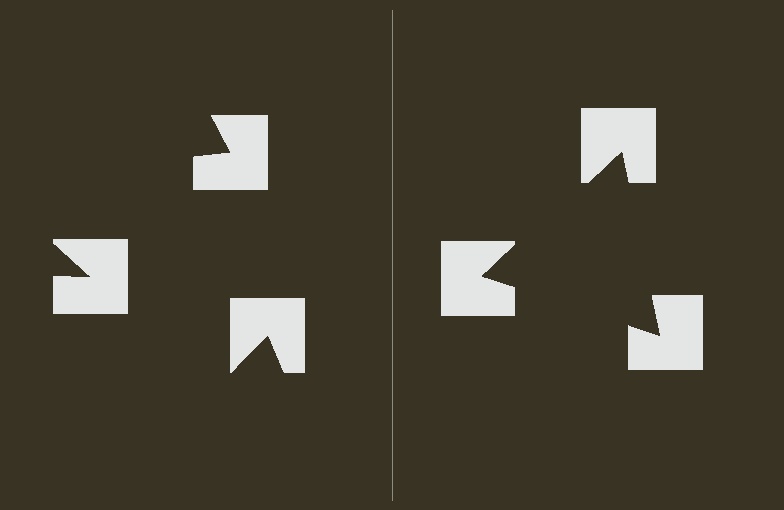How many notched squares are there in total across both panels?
6 — 3 on each side.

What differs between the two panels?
The notched squares are positioned identically on both sides; only the wedge orientations differ. On the right they align to a triangle; on the left they are misaligned.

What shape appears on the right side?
An illusory triangle.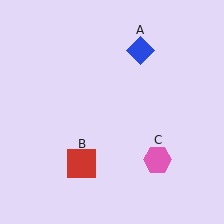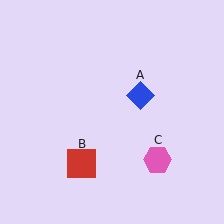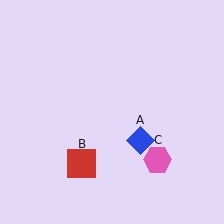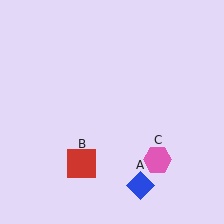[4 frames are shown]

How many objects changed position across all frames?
1 object changed position: blue diamond (object A).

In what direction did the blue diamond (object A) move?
The blue diamond (object A) moved down.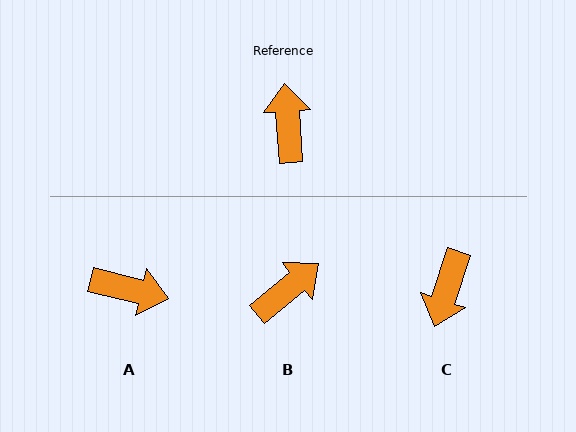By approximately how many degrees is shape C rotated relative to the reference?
Approximately 157 degrees counter-clockwise.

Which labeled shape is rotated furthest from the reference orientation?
C, about 157 degrees away.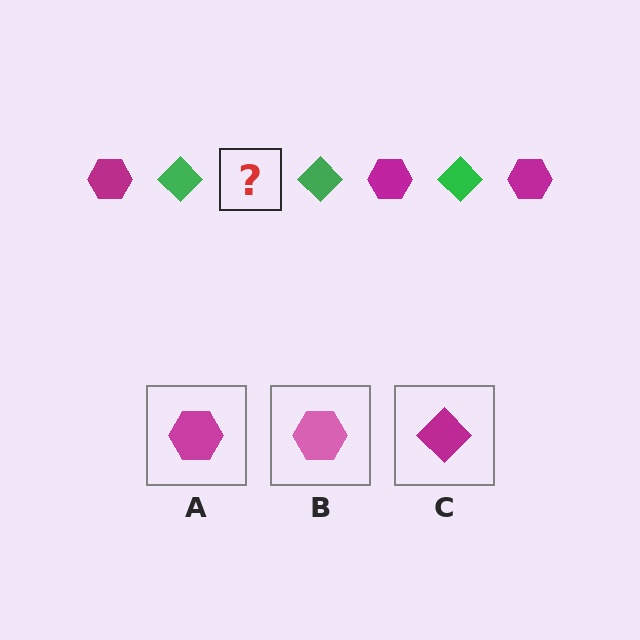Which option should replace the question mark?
Option A.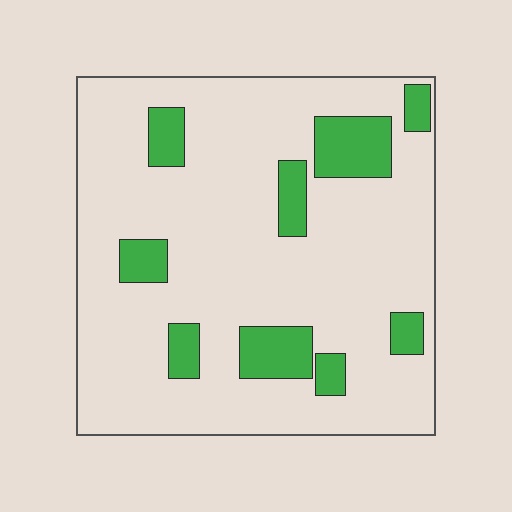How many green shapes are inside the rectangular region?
9.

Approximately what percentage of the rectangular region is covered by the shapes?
Approximately 15%.